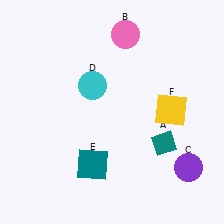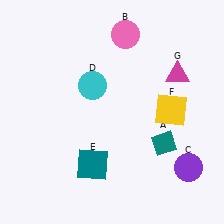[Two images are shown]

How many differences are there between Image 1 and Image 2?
There is 1 difference between the two images.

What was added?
A magenta triangle (G) was added in Image 2.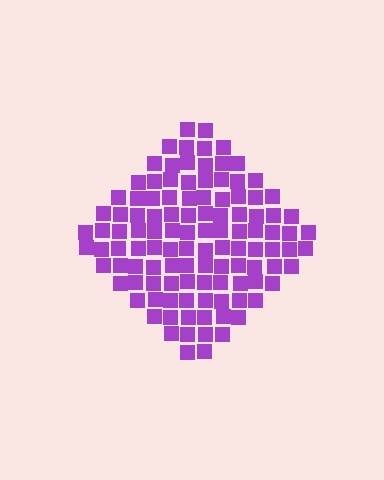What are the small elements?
The small elements are squares.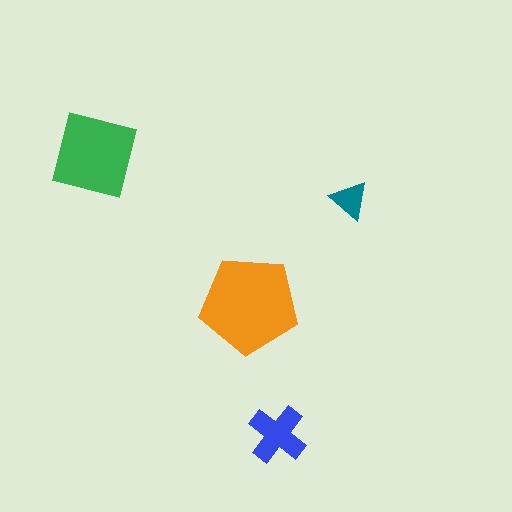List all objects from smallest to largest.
The teal triangle, the blue cross, the green square, the orange pentagon.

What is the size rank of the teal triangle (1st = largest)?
4th.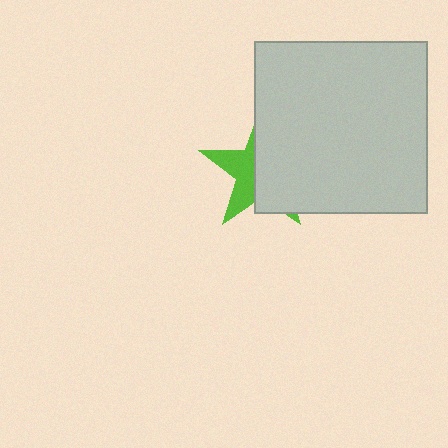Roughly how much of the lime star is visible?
A small part of it is visible (roughly 39%).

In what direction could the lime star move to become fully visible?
The lime star could move left. That would shift it out from behind the light gray square entirely.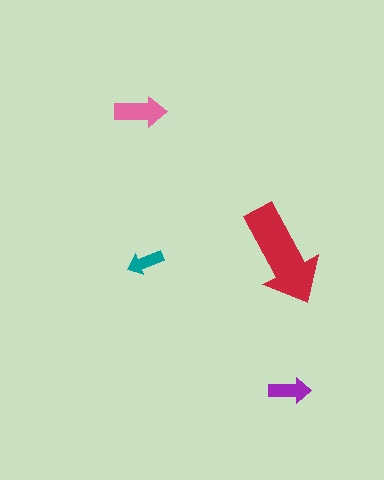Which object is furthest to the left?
The pink arrow is leftmost.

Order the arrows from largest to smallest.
the red one, the pink one, the purple one, the teal one.